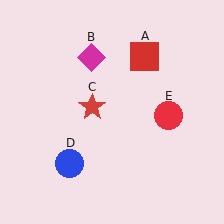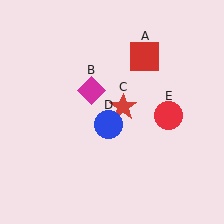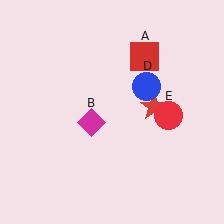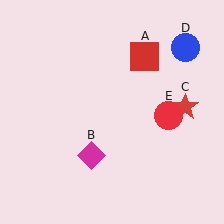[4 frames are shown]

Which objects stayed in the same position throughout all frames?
Red square (object A) and red circle (object E) remained stationary.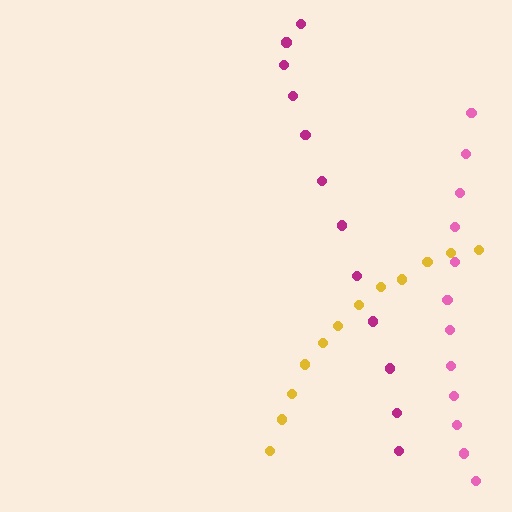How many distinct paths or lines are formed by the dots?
There are 3 distinct paths.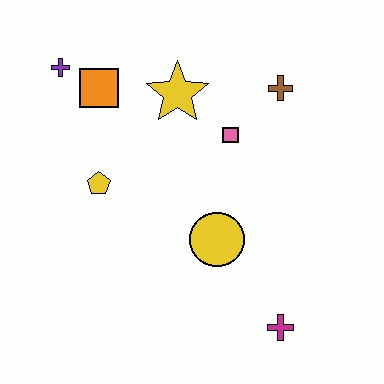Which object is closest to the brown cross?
The pink square is closest to the brown cross.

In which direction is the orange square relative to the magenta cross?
The orange square is above the magenta cross.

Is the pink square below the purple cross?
Yes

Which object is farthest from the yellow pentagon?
The magenta cross is farthest from the yellow pentagon.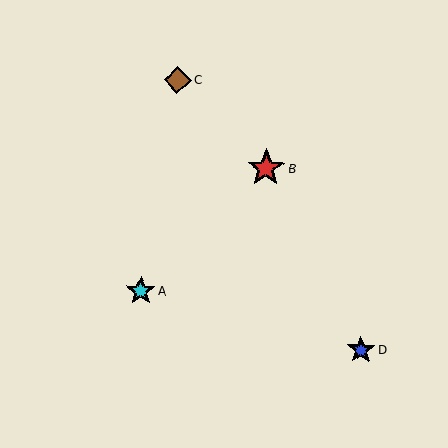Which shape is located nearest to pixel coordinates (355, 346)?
The blue star (labeled D) at (361, 350) is nearest to that location.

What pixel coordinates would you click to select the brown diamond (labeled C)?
Click at (178, 80) to select the brown diamond C.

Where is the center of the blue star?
The center of the blue star is at (361, 350).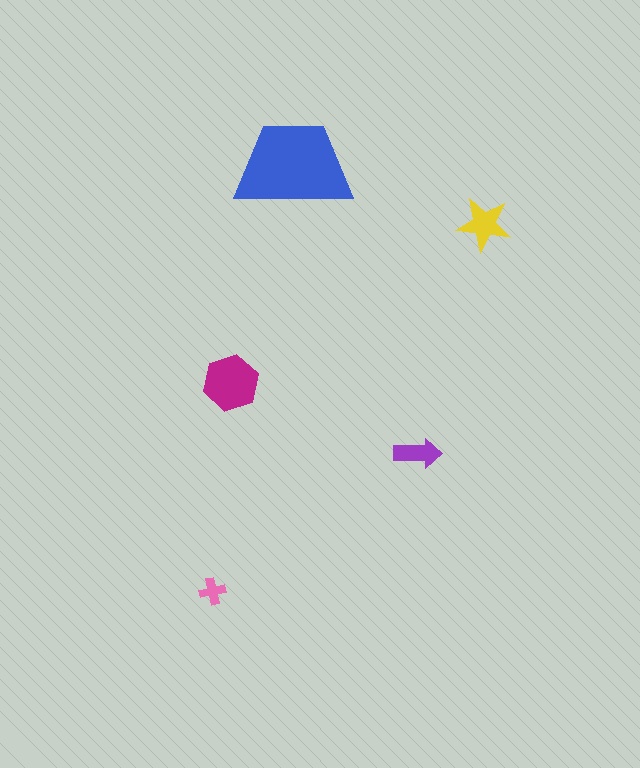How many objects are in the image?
There are 5 objects in the image.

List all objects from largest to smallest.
The blue trapezoid, the magenta hexagon, the yellow star, the purple arrow, the pink cross.